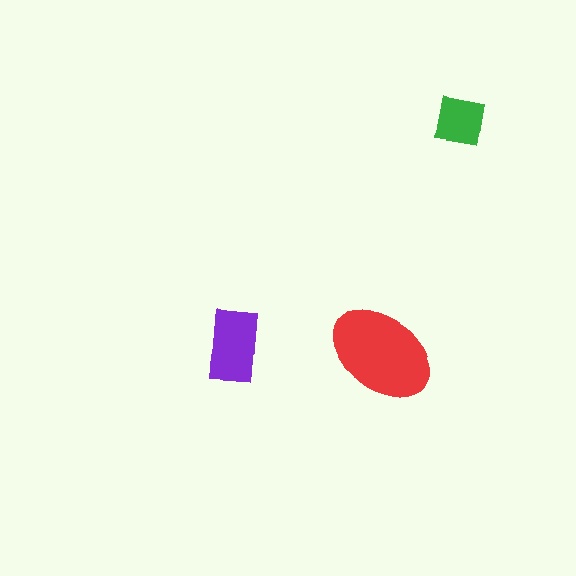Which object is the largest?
The red ellipse.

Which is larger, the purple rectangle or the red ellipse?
The red ellipse.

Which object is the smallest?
The green square.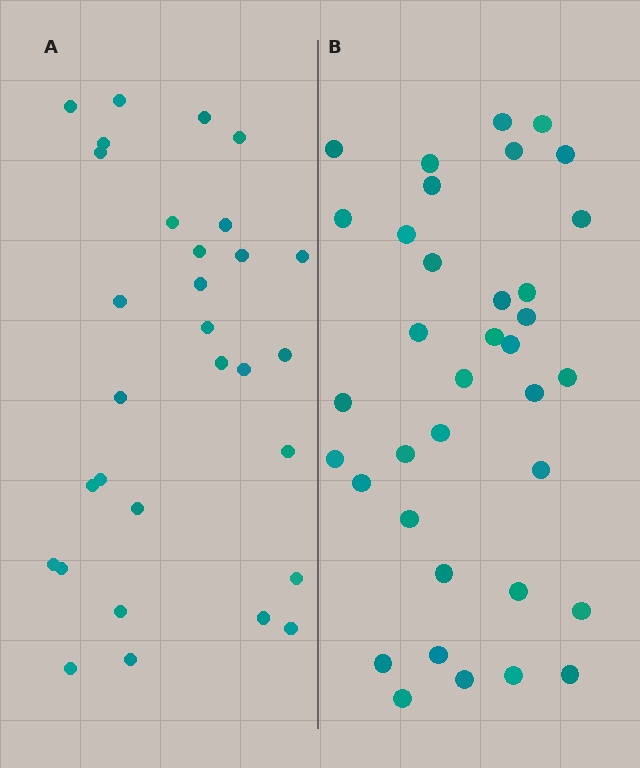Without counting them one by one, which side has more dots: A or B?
Region B (the right region) has more dots.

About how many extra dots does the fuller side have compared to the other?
Region B has about 6 more dots than region A.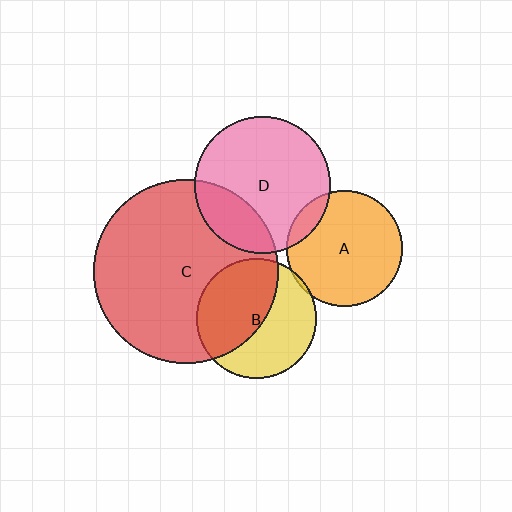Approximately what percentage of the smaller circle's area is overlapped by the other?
Approximately 50%.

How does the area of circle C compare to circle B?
Approximately 2.4 times.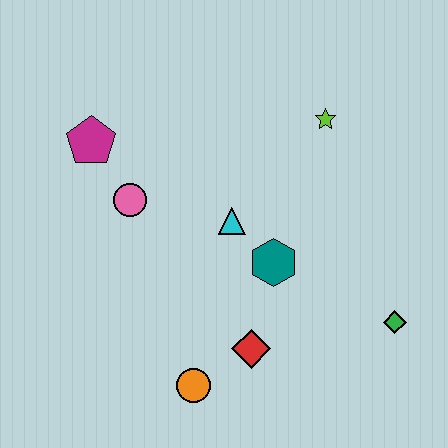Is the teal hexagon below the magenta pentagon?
Yes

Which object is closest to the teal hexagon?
The cyan triangle is closest to the teal hexagon.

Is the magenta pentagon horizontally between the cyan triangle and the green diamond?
No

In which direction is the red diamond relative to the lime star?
The red diamond is below the lime star.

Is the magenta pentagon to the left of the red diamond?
Yes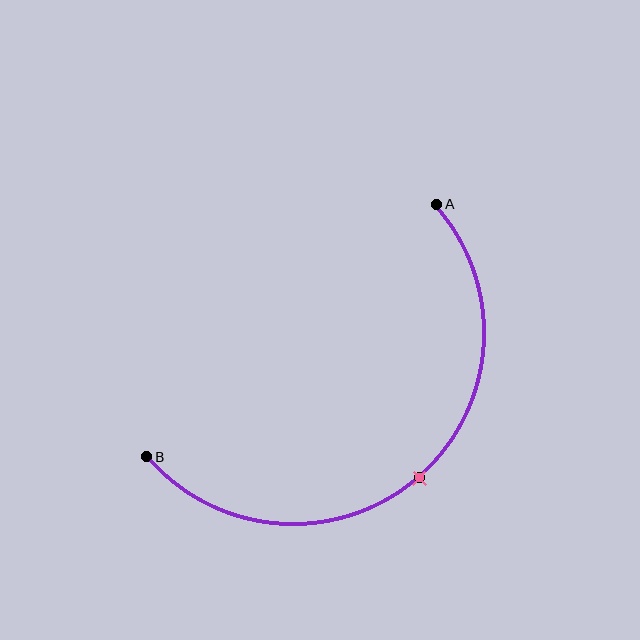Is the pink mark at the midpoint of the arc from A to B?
Yes. The pink mark lies on the arc at equal arc-length from both A and B — it is the arc midpoint.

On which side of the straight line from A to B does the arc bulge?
The arc bulges below and to the right of the straight line connecting A and B.